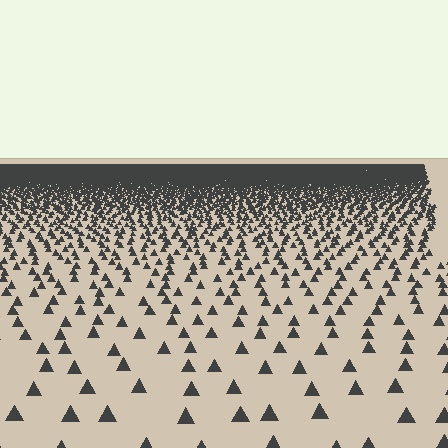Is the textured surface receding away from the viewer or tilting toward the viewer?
The surface is receding away from the viewer. Texture elements get smaller and denser toward the top.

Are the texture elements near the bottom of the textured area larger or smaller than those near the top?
Larger. Near the bottom, elements are closer to the viewer and appear at a bigger on-screen size.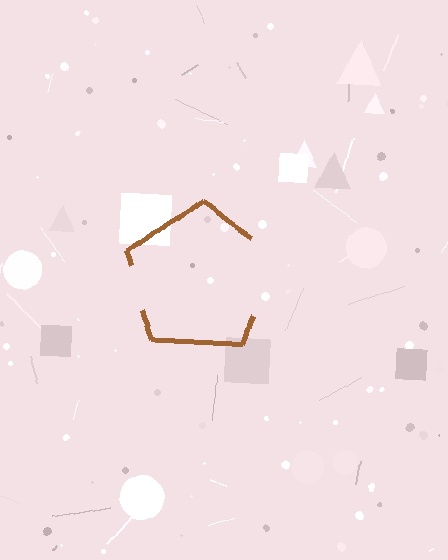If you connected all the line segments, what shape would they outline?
They would outline a pentagon.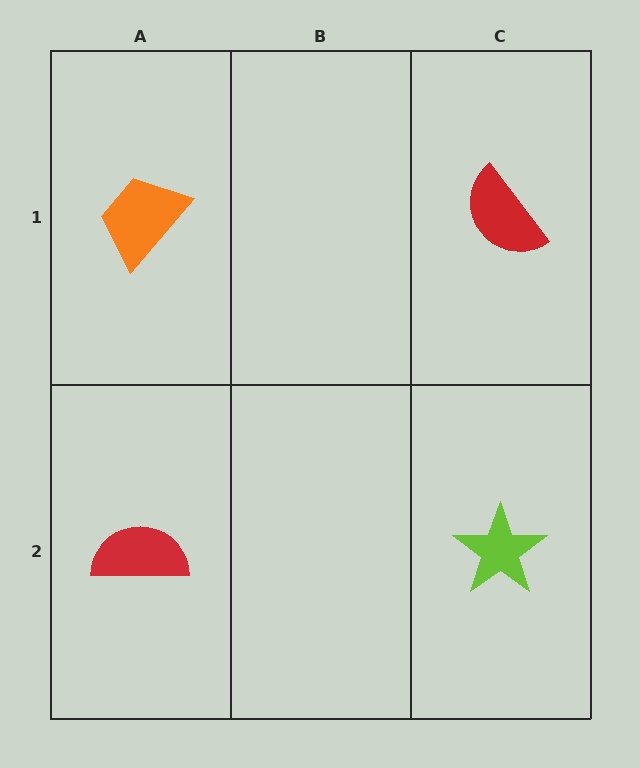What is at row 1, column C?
A red semicircle.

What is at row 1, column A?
An orange trapezoid.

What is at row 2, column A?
A red semicircle.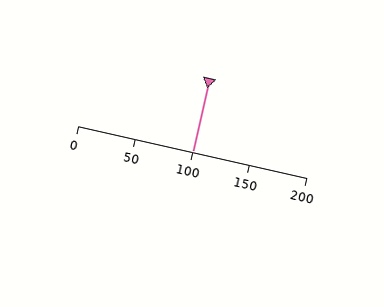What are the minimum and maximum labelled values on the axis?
The axis runs from 0 to 200.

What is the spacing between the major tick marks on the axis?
The major ticks are spaced 50 apart.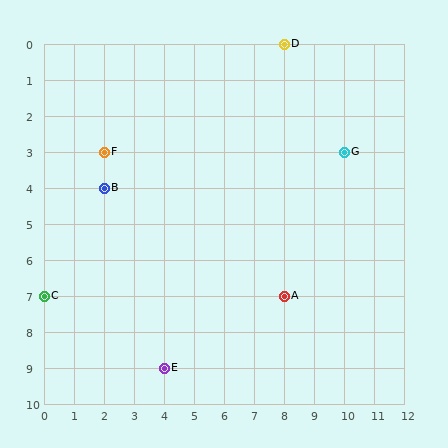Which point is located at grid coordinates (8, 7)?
Point A is at (8, 7).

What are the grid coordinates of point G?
Point G is at grid coordinates (10, 3).